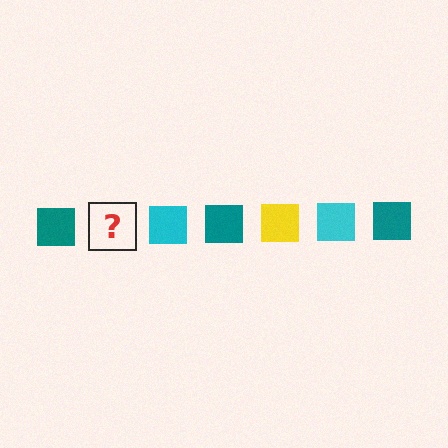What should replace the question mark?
The question mark should be replaced with a yellow square.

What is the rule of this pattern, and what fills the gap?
The rule is that the pattern cycles through teal, yellow, cyan squares. The gap should be filled with a yellow square.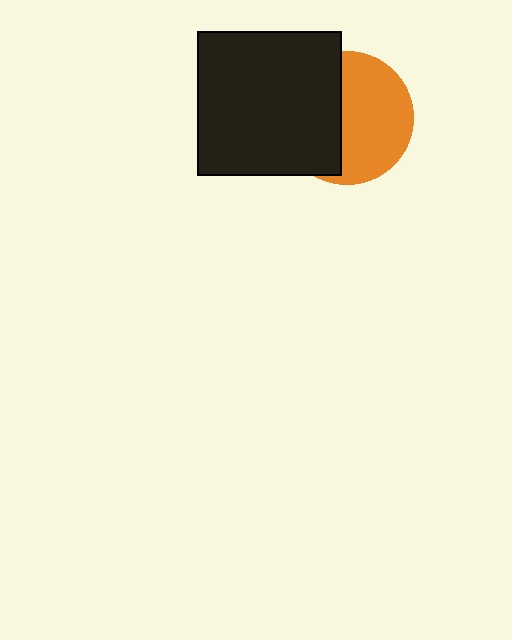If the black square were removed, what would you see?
You would see the complete orange circle.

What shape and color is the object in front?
The object in front is a black square.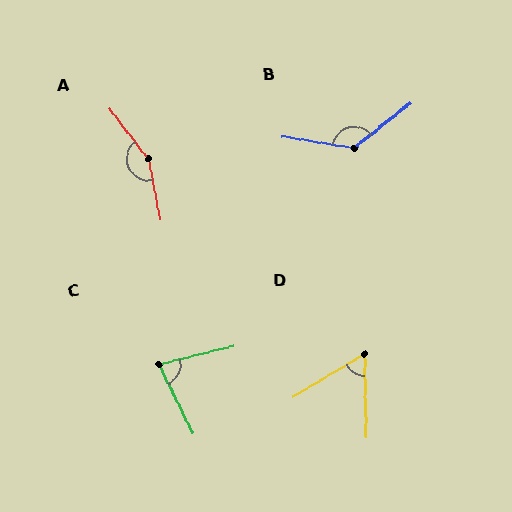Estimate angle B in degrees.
Approximately 133 degrees.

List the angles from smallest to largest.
D (60°), C (78°), B (133°), A (153°).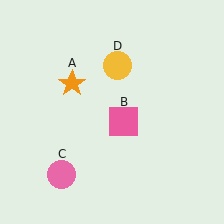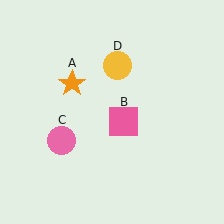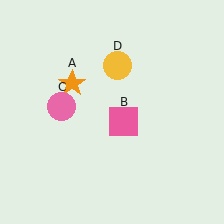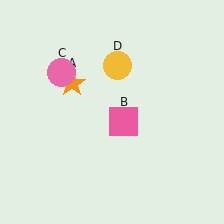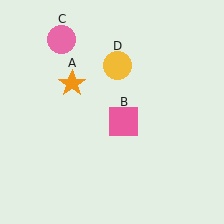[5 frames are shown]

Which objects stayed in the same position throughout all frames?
Orange star (object A) and pink square (object B) and yellow circle (object D) remained stationary.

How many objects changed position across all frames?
1 object changed position: pink circle (object C).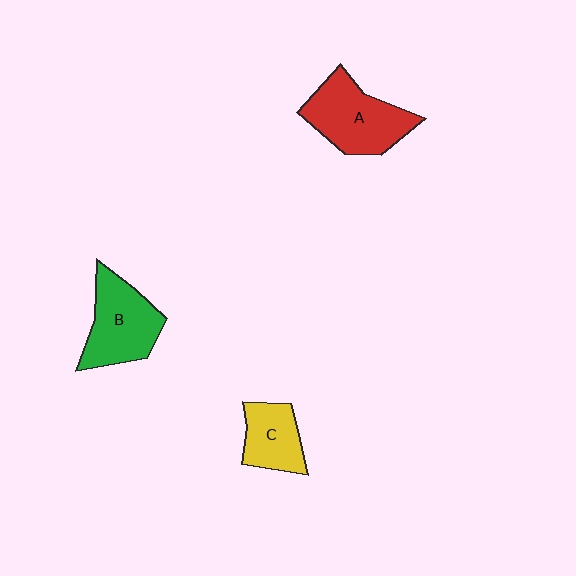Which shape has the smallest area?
Shape C (yellow).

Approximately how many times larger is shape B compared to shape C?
Approximately 1.5 times.